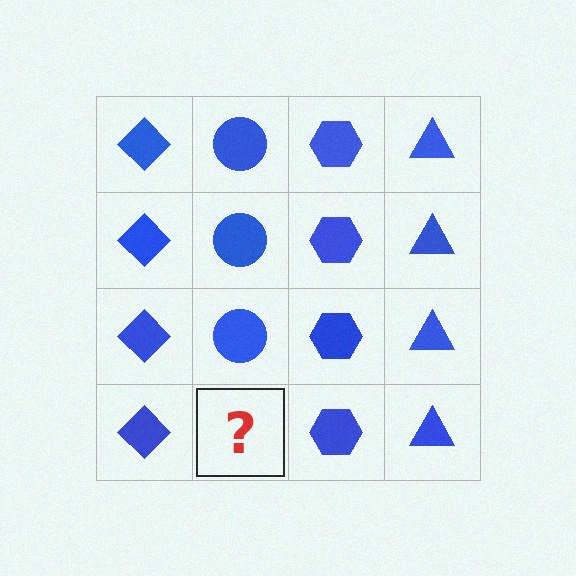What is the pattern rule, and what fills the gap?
The rule is that each column has a consistent shape. The gap should be filled with a blue circle.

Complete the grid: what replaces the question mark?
The question mark should be replaced with a blue circle.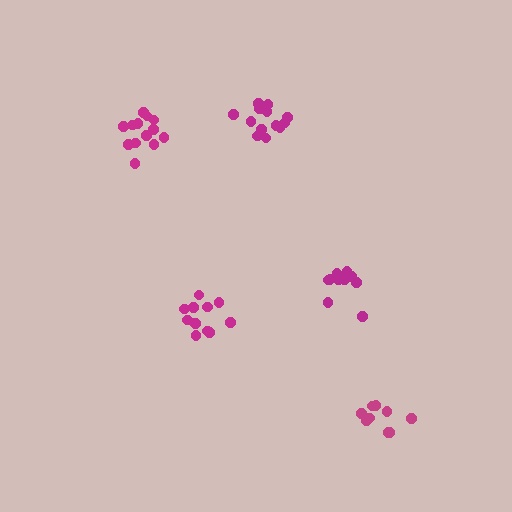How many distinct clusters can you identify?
There are 5 distinct clusters.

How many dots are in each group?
Group 1: 13 dots, Group 2: 11 dots, Group 3: 9 dots, Group 4: 13 dots, Group 5: 11 dots (57 total).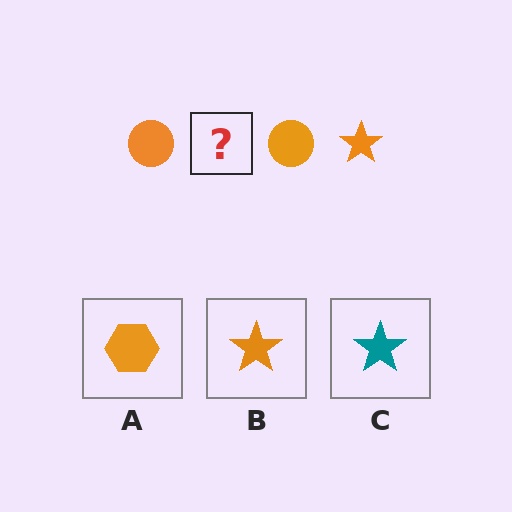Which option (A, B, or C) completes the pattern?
B.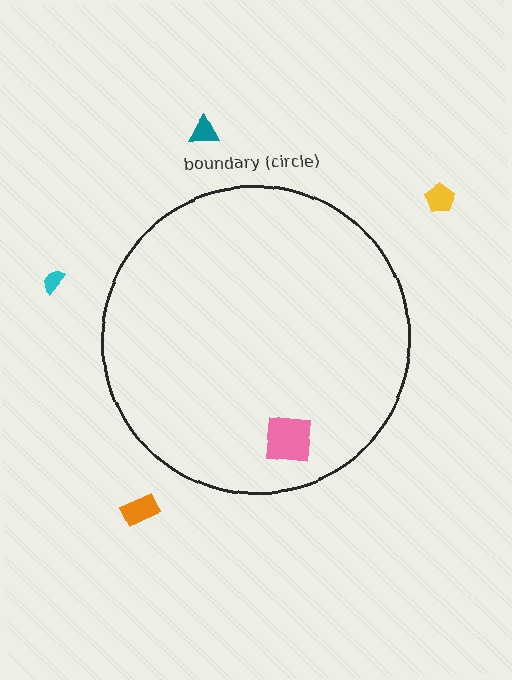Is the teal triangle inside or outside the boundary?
Outside.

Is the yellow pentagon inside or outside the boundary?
Outside.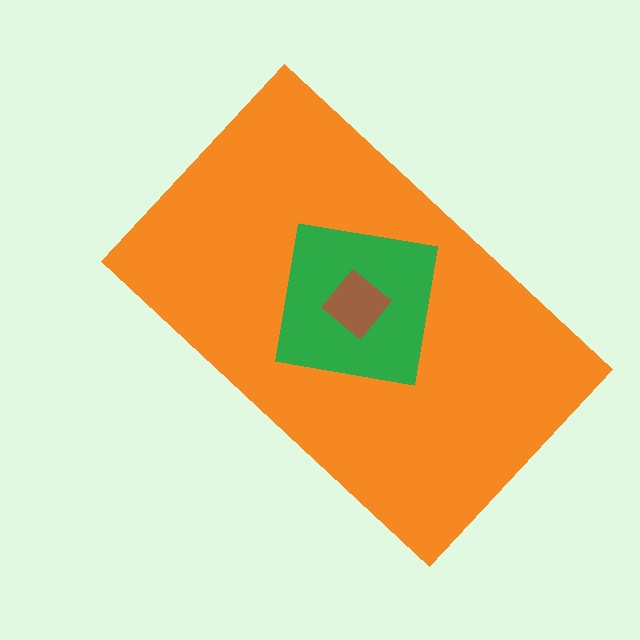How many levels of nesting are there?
3.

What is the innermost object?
The brown diamond.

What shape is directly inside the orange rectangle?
The green square.